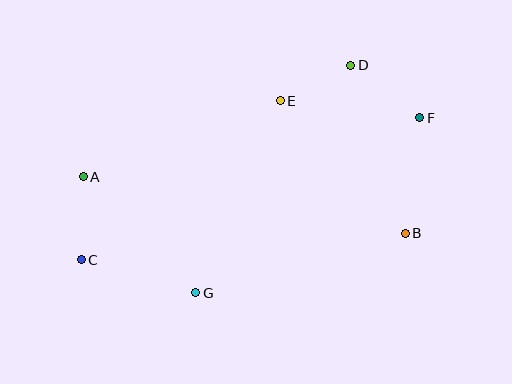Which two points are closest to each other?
Points D and E are closest to each other.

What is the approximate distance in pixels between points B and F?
The distance between B and F is approximately 116 pixels.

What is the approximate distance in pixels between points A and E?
The distance between A and E is approximately 211 pixels.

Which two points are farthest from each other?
Points C and F are farthest from each other.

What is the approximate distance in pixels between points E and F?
The distance between E and F is approximately 141 pixels.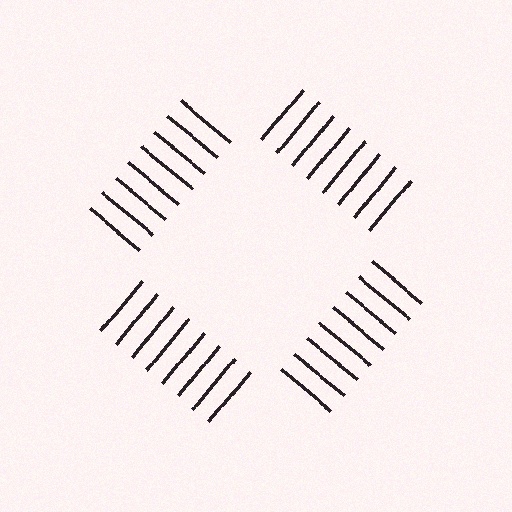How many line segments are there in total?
32 — 8 along each of the 4 edges.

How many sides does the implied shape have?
4 sides — the line-ends trace a square.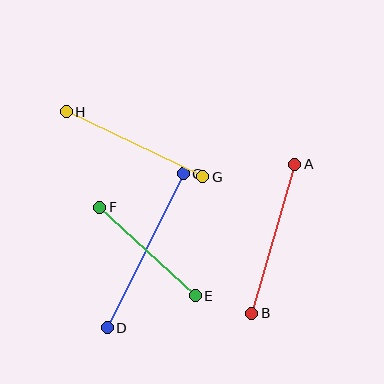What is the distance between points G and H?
The distance is approximately 151 pixels.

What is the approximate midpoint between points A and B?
The midpoint is at approximately (273, 239) pixels.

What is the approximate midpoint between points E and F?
The midpoint is at approximately (147, 251) pixels.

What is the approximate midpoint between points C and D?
The midpoint is at approximately (145, 251) pixels.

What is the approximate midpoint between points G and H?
The midpoint is at approximately (135, 144) pixels.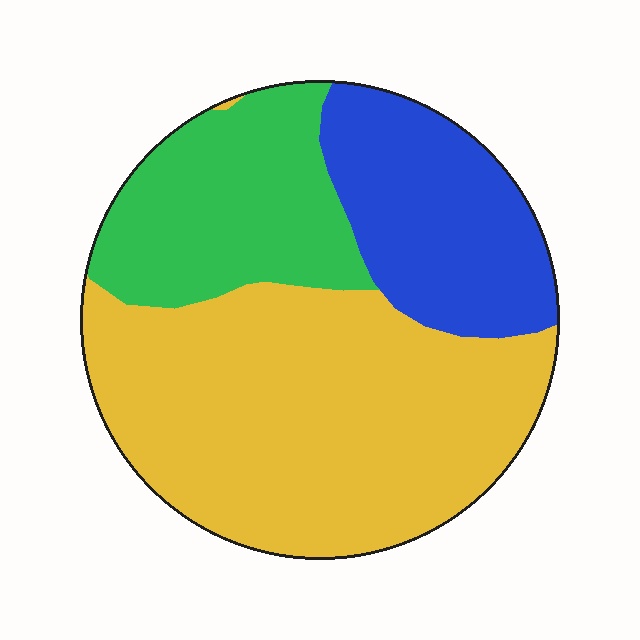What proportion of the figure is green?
Green covers roughly 25% of the figure.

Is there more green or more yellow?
Yellow.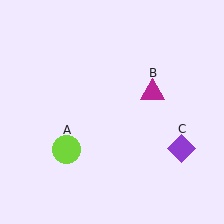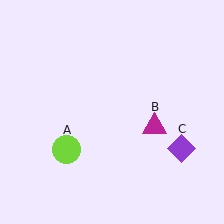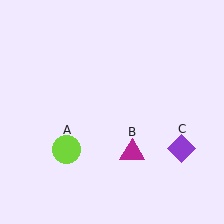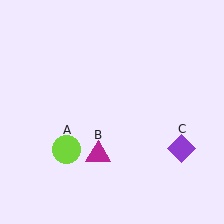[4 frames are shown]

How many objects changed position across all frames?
1 object changed position: magenta triangle (object B).